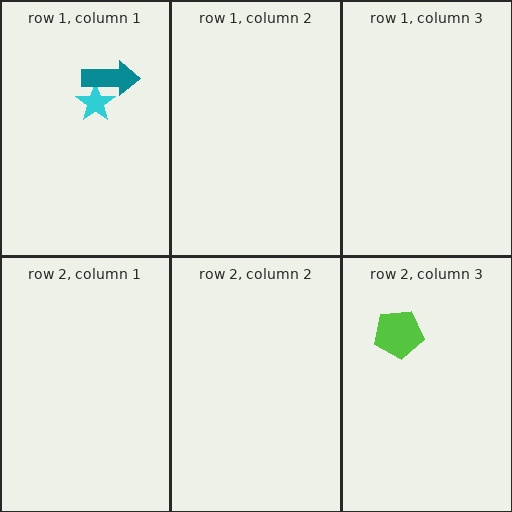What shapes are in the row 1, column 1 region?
The cyan star, the teal arrow.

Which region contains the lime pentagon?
The row 2, column 3 region.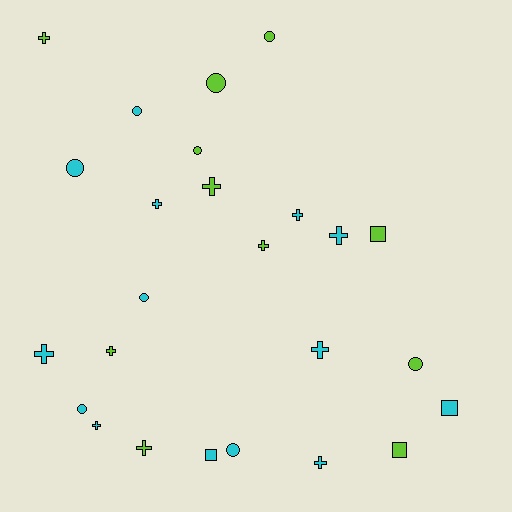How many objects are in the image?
There are 25 objects.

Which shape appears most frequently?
Cross, with 12 objects.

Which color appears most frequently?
Cyan, with 14 objects.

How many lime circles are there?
There are 4 lime circles.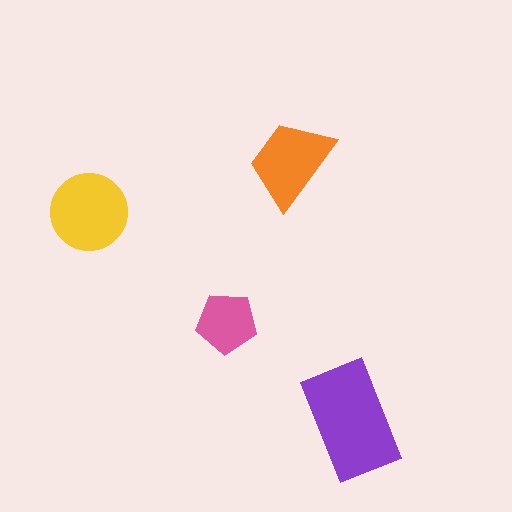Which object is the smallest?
The pink pentagon.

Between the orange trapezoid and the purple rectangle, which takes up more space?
The purple rectangle.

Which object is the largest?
The purple rectangle.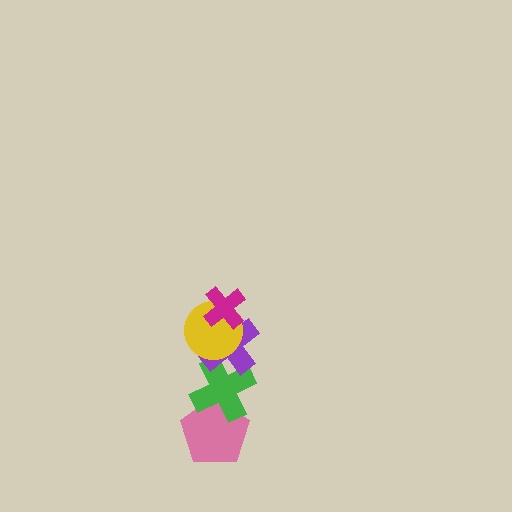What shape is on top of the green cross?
The purple cross is on top of the green cross.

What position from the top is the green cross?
The green cross is 4th from the top.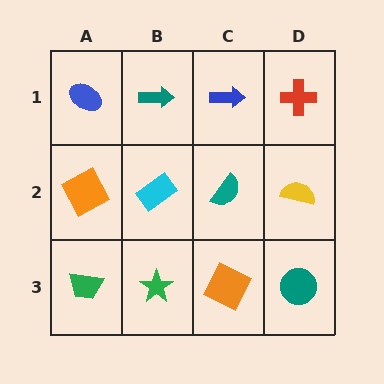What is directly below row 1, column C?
A teal semicircle.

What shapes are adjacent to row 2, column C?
A blue arrow (row 1, column C), an orange square (row 3, column C), a cyan rectangle (row 2, column B), a yellow semicircle (row 2, column D).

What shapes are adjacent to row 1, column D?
A yellow semicircle (row 2, column D), a blue arrow (row 1, column C).